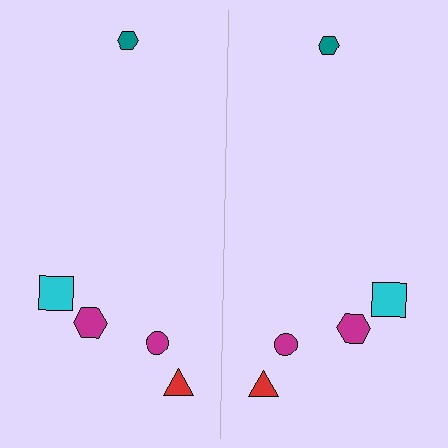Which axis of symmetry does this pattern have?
The pattern has a vertical axis of symmetry running through the center of the image.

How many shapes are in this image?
There are 10 shapes in this image.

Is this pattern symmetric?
Yes, this pattern has bilateral (reflection) symmetry.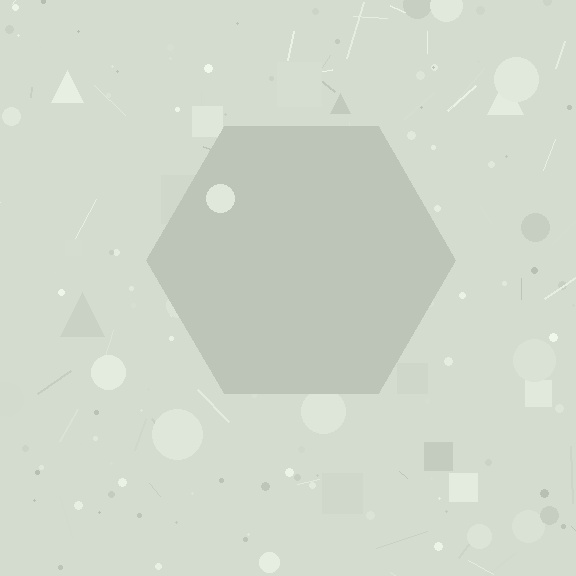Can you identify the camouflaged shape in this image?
The camouflaged shape is a hexagon.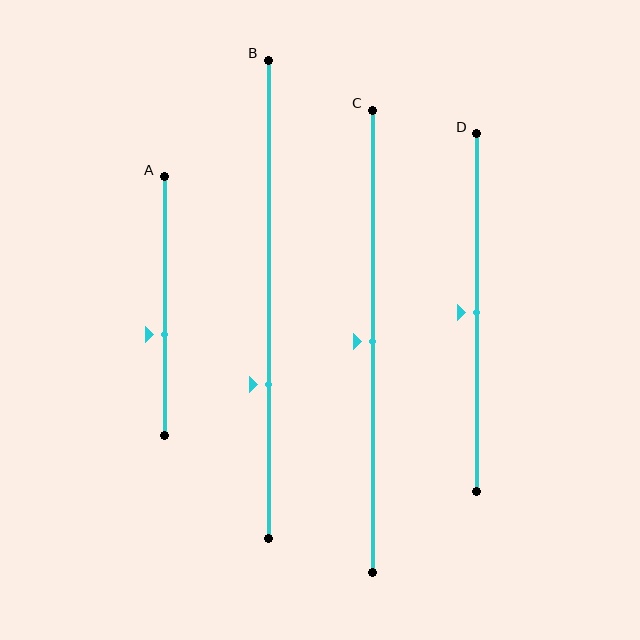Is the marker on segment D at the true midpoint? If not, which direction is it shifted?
Yes, the marker on segment D is at the true midpoint.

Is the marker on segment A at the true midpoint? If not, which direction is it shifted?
No, the marker on segment A is shifted downward by about 11% of the segment length.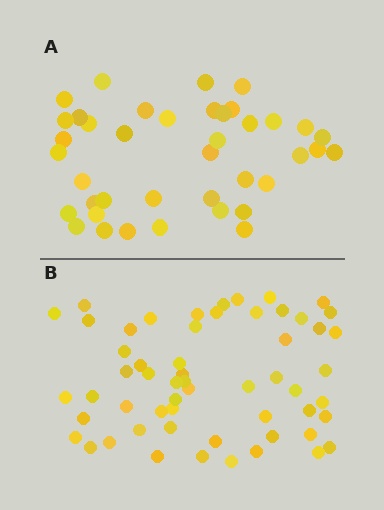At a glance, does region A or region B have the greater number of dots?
Region B (the bottom region) has more dots.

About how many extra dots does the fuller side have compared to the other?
Region B has approximately 15 more dots than region A.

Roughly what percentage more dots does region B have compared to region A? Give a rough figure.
About 40% more.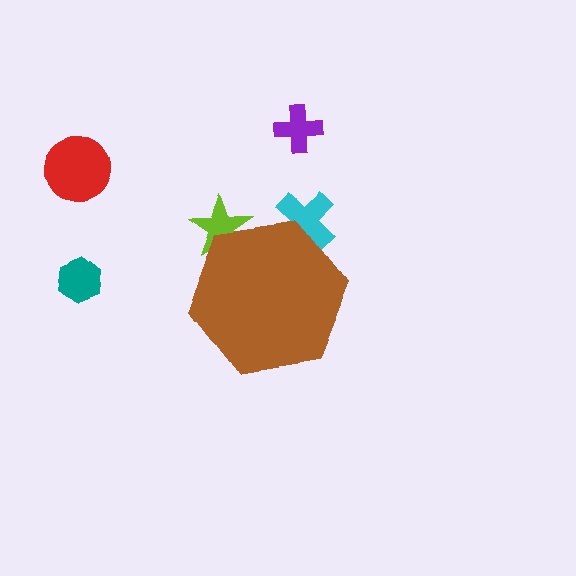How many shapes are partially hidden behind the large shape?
2 shapes are partially hidden.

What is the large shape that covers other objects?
A brown hexagon.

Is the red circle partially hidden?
No, the red circle is fully visible.